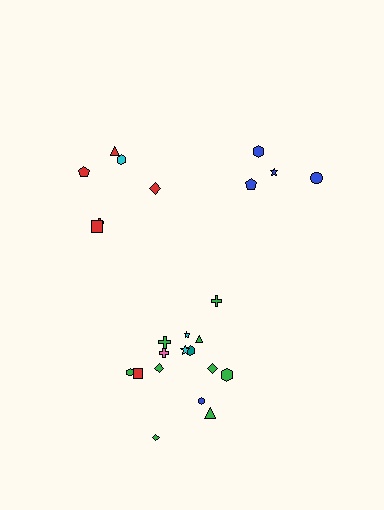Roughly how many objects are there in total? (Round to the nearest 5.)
Roughly 25 objects in total.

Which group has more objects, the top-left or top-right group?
The top-left group.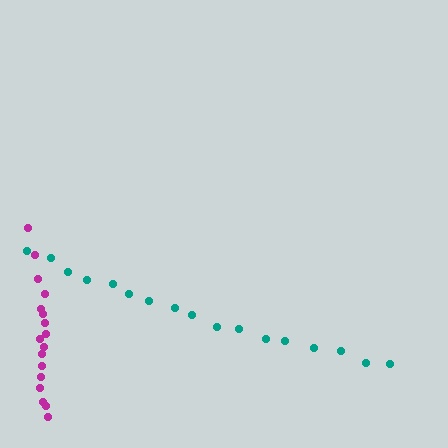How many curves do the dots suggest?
There are 2 distinct paths.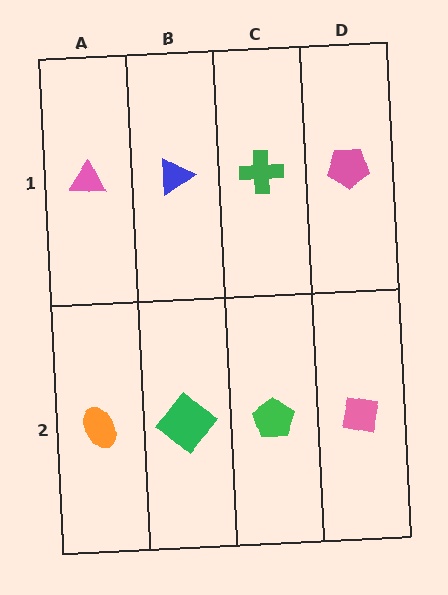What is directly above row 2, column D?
A pink pentagon.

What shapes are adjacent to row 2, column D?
A pink pentagon (row 1, column D), a green pentagon (row 2, column C).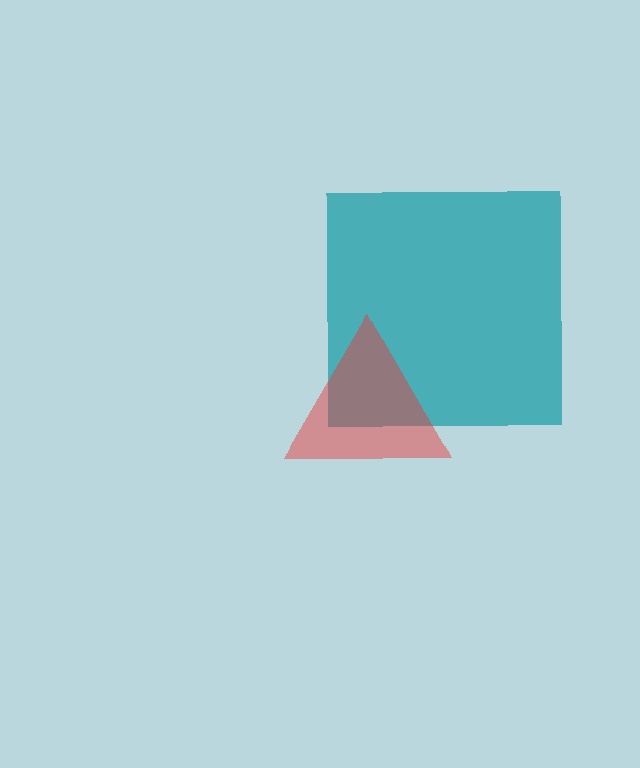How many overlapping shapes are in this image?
There are 2 overlapping shapes in the image.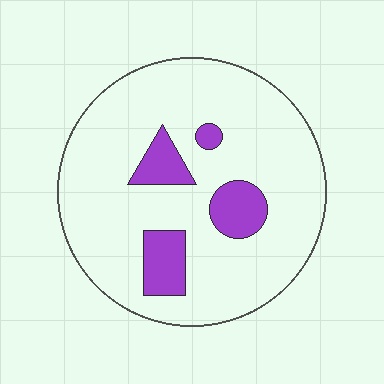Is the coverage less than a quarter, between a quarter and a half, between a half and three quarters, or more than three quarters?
Less than a quarter.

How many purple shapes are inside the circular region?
4.